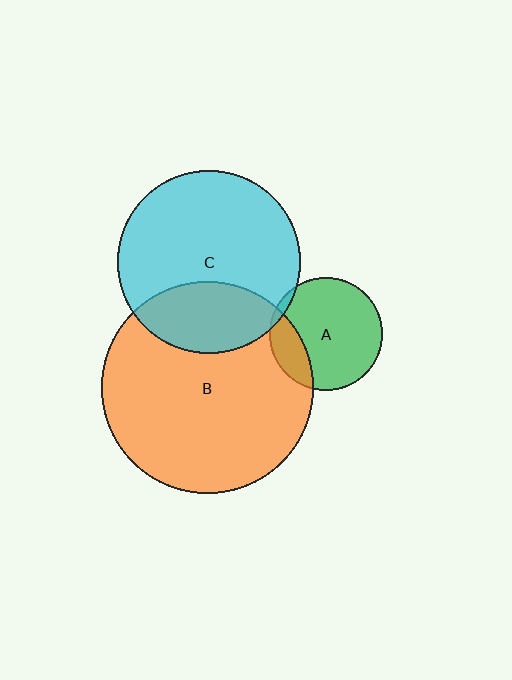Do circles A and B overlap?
Yes.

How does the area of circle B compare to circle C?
Approximately 1.3 times.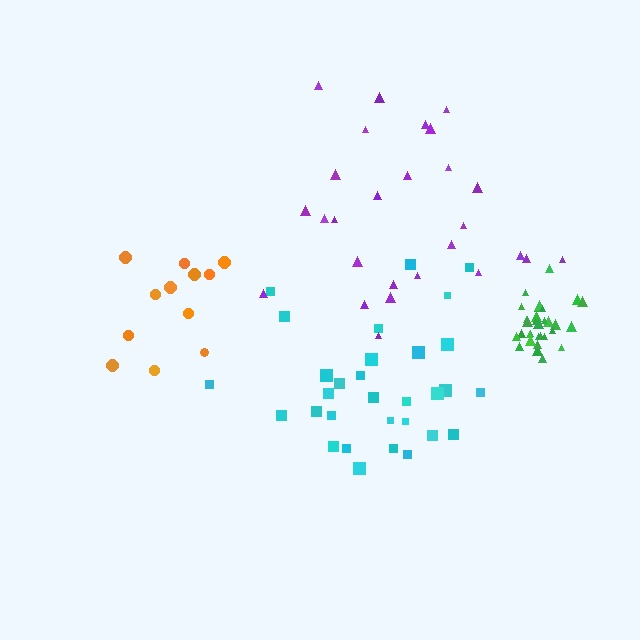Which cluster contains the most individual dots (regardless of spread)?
Green (31).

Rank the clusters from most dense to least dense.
green, cyan, orange, purple.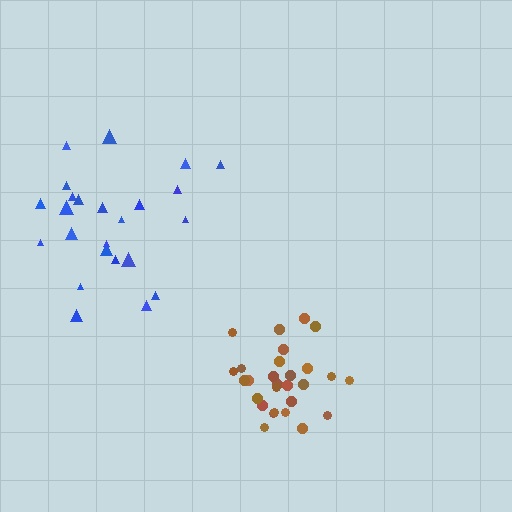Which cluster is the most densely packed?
Brown.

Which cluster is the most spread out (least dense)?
Blue.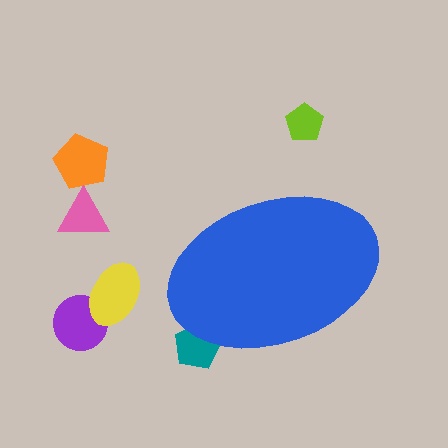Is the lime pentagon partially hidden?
No, the lime pentagon is fully visible.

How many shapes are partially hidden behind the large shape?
1 shape is partially hidden.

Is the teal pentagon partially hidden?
Yes, the teal pentagon is partially hidden behind the blue ellipse.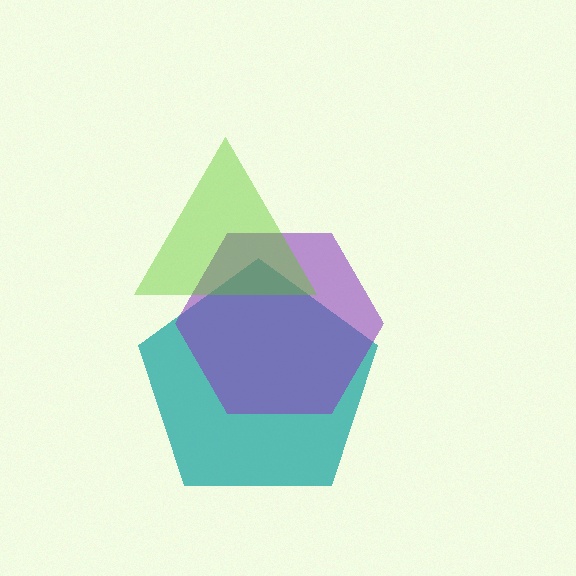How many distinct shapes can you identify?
There are 3 distinct shapes: a teal pentagon, a purple hexagon, a lime triangle.